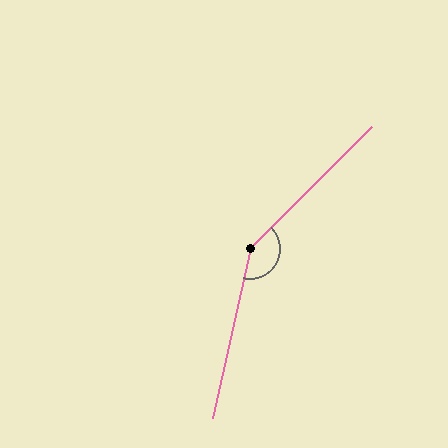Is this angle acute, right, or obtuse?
It is obtuse.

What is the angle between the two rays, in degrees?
Approximately 148 degrees.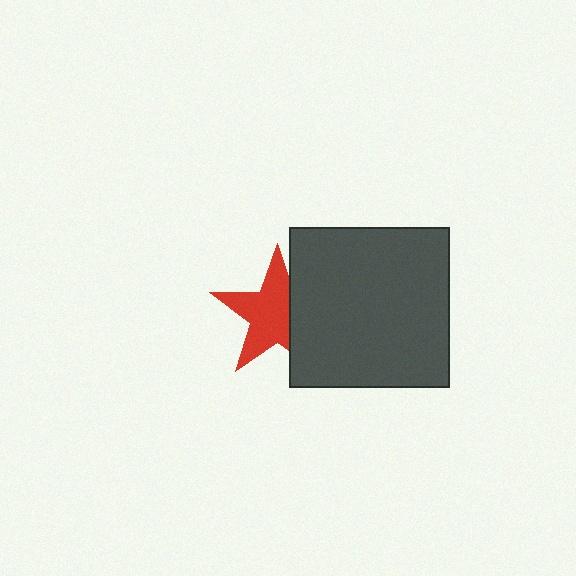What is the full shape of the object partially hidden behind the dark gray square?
The partially hidden object is a red star.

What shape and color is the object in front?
The object in front is a dark gray square.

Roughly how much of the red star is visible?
Most of it is visible (roughly 68%).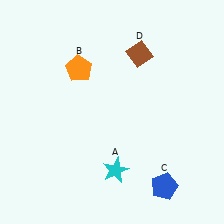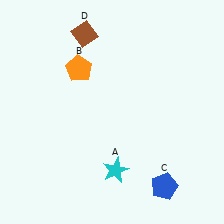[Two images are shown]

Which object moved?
The brown diamond (D) moved left.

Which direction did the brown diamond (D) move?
The brown diamond (D) moved left.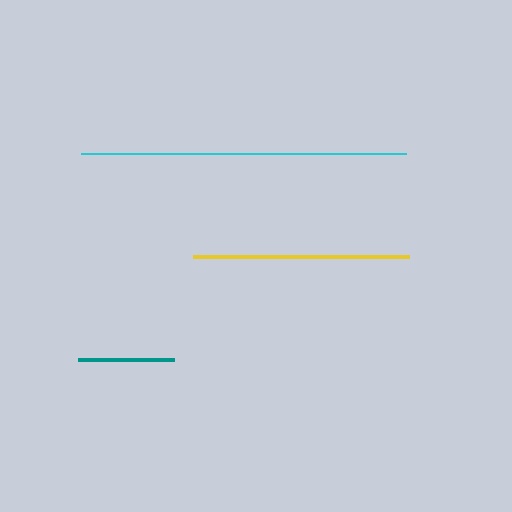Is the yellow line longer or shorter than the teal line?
The yellow line is longer than the teal line.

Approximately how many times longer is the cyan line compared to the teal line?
The cyan line is approximately 3.4 times the length of the teal line.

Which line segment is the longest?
The cyan line is the longest at approximately 325 pixels.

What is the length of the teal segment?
The teal segment is approximately 96 pixels long.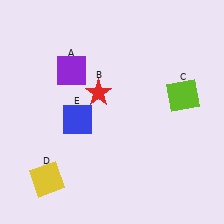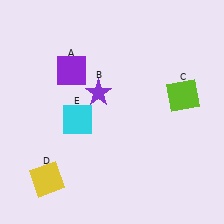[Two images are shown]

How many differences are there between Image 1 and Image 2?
There are 2 differences between the two images.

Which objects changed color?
B changed from red to purple. E changed from blue to cyan.